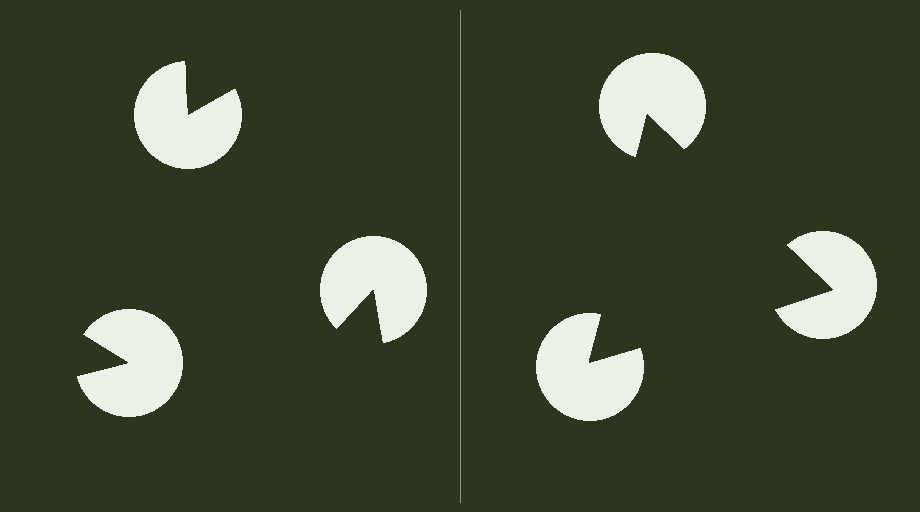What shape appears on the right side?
An illusory triangle.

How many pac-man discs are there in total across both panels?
6 — 3 on each side.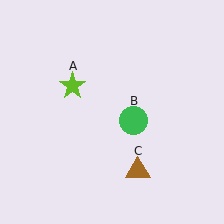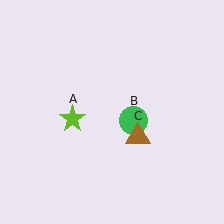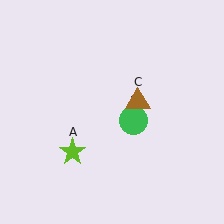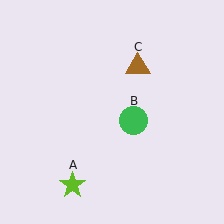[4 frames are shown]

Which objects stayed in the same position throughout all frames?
Green circle (object B) remained stationary.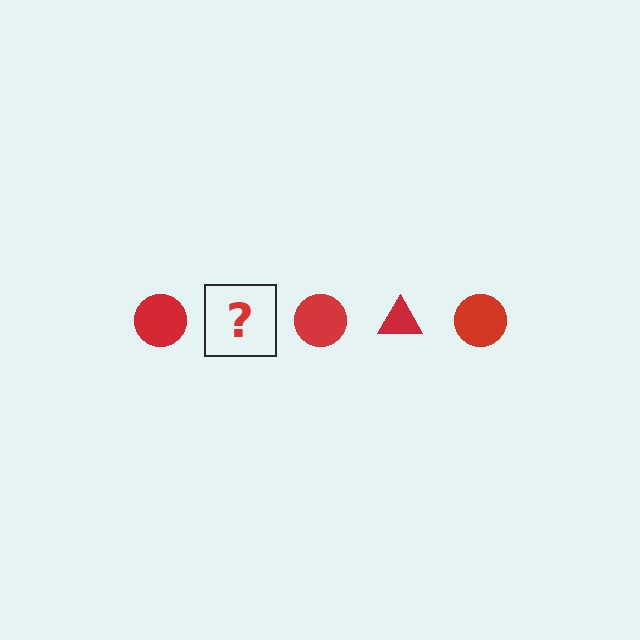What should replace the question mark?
The question mark should be replaced with a red triangle.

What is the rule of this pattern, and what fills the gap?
The rule is that the pattern cycles through circle, triangle shapes in red. The gap should be filled with a red triangle.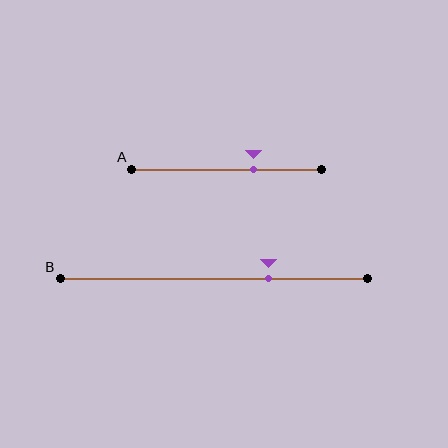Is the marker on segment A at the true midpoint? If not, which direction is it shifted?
No, the marker on segment A is shifted to the right by about 14% of the segment length.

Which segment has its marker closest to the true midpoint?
Segment A has its marker closest to the true midpoint.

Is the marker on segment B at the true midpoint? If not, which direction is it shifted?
No, the marker on segment B is shifted to the right by about 18% of the segment length.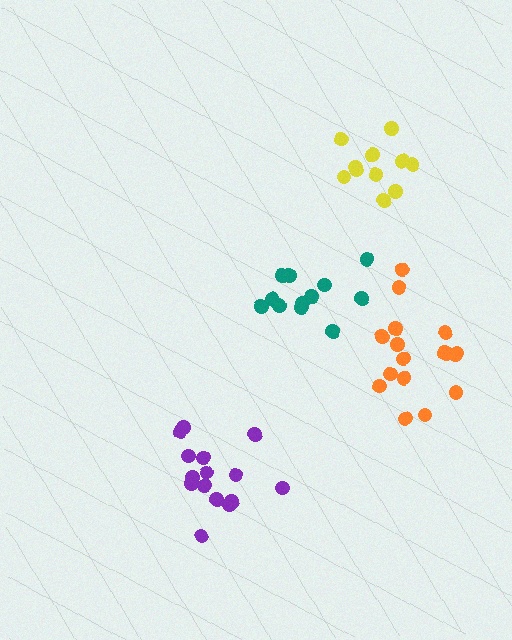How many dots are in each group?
Group 1: 13 dots, Group 2: 17 dots, Group 3: 15 dots, Group 4: 12 dots (57 total).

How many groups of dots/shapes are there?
There are 4 groups.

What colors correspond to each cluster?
The clusters are colored: teal, orange, purple, yellow.